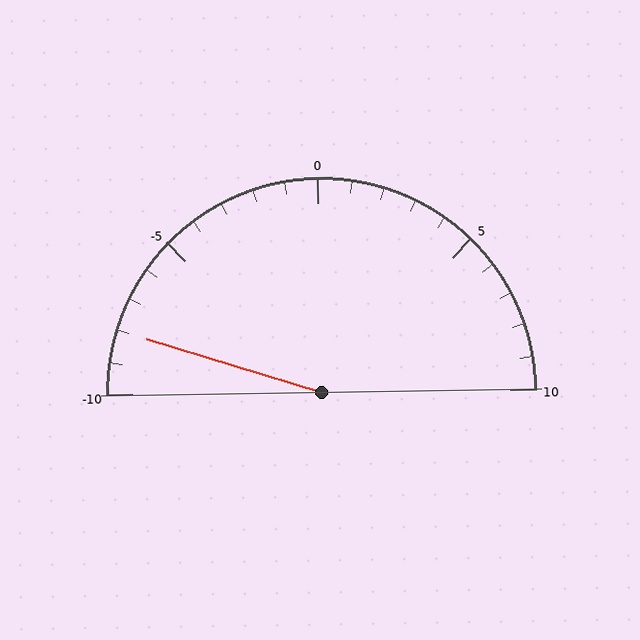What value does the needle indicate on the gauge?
The needle indicates approximately -8.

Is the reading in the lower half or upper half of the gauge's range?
The reading is in the lower half of the range (-10 to 10).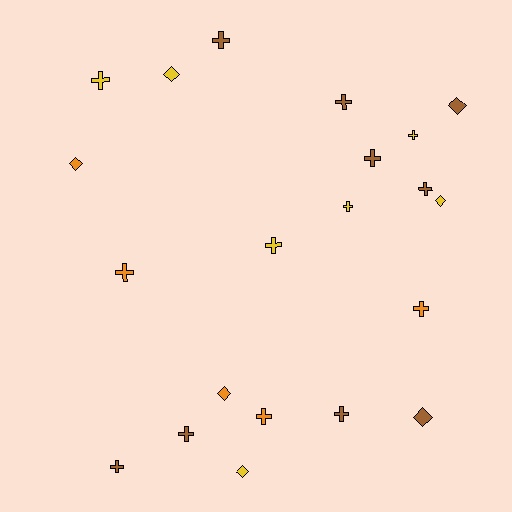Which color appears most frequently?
Brown, with 9 objects.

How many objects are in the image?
There are 21 objects.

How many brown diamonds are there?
There are 2 brown diamonds.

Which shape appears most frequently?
Cross, with 14 objects.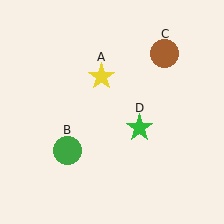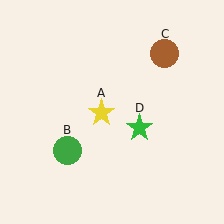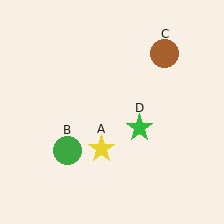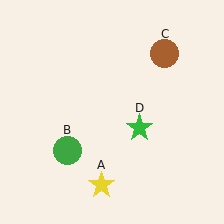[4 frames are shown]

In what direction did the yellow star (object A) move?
The yellow star (object A) moved down.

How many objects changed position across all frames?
1 object changed position: yellow star (object A).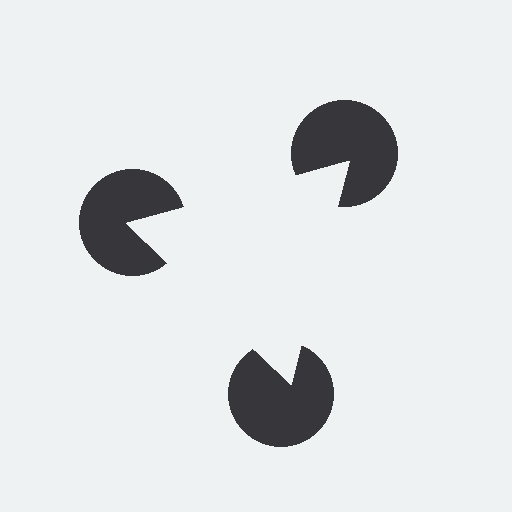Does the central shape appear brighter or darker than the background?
It typically appears slightly brighter than the background, even though no actual brightness change is drawn.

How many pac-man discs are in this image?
There are 3 — one at each vertex of the illusory triangle.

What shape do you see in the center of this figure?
An illusory triangle — its edges are inferred from the aligned wedge cuts in the pac-man discs, not physically drawn.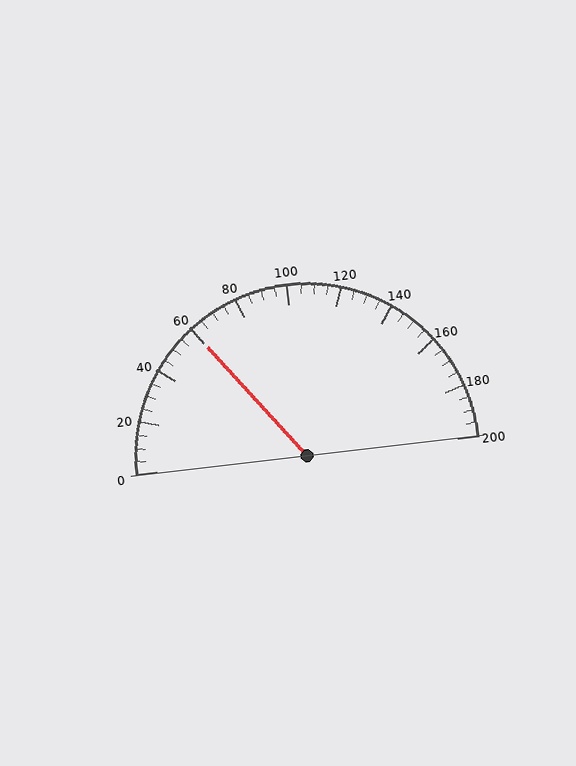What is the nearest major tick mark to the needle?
The nearest major tick mark is 60.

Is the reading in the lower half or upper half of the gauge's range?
The reading is in the lower half of the range (0 to 200).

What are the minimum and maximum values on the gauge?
The gauge ranges from 0 to 200.